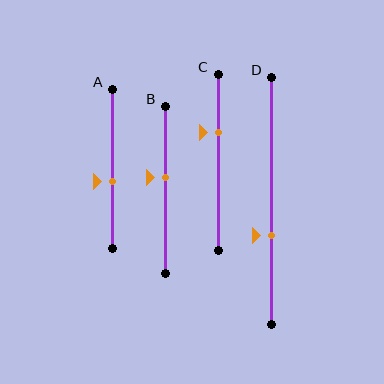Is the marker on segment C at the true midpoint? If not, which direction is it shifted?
No, the marker on segment C is shifted upward by about 17% of the segment length.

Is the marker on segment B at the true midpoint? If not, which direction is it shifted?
No, the marker on segment B is shifted upward by about 7% of the segment length.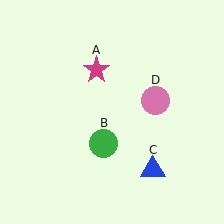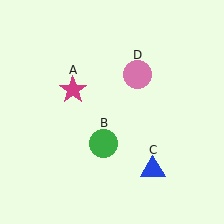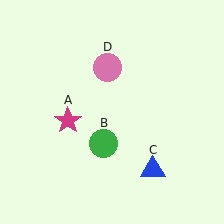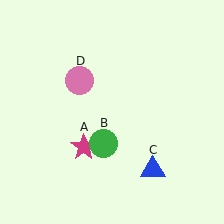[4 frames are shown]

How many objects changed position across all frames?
2 objects changed position: magenta star (object A), pink circle (object D).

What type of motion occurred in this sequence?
The magenta star (object A), pink circle (object D) rotated counterclockwise around the center of the scene.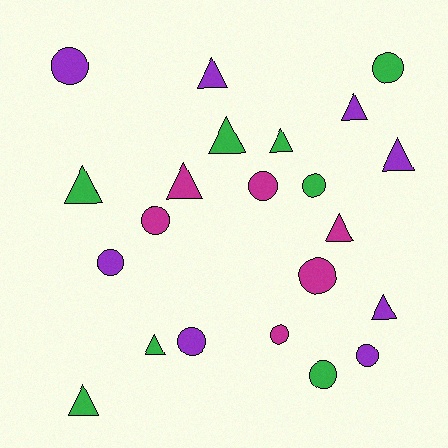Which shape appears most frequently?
Circle, with 11 objects.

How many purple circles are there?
There are 4 purple circles.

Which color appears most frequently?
Purple, with 8 objects.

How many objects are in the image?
There are 22 objects.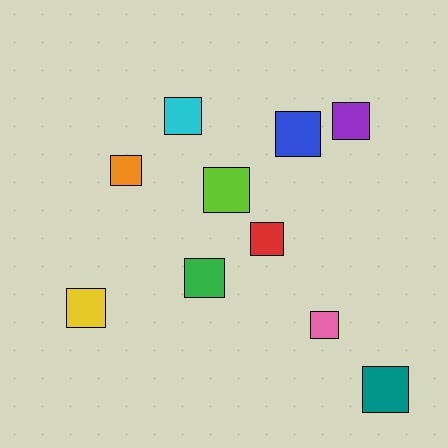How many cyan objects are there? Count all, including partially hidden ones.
There is 1 cyan object.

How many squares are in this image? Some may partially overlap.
There are 10 squares.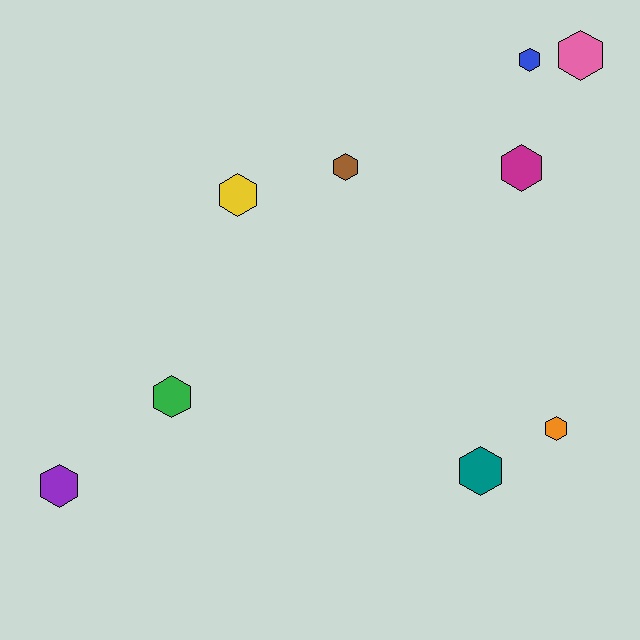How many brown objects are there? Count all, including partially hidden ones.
There is 1 brown object.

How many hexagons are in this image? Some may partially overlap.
There are 9 hexagons.